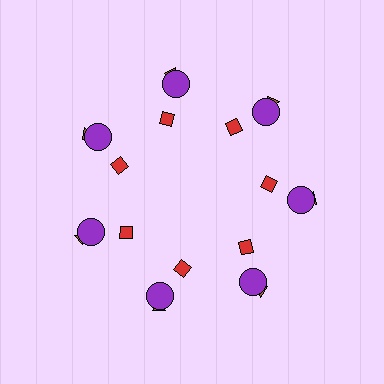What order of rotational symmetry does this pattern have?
This pattern has 7-fold rotational symmetry.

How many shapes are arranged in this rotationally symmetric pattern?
There are 21 shapes, arranged in 7 groups of 3.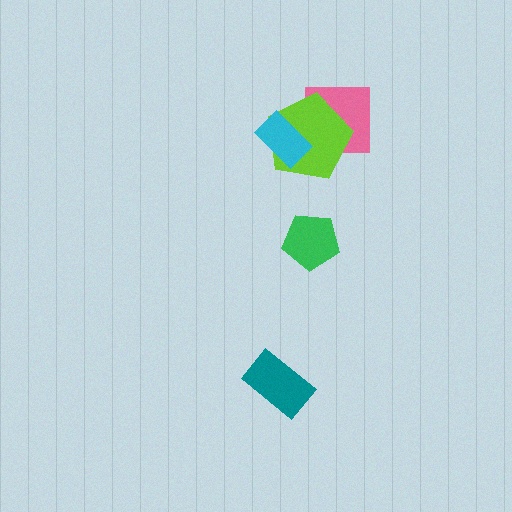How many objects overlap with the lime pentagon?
2 objects overlap with the lime pentagon.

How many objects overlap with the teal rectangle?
0 objects overlap with the teal rectangle.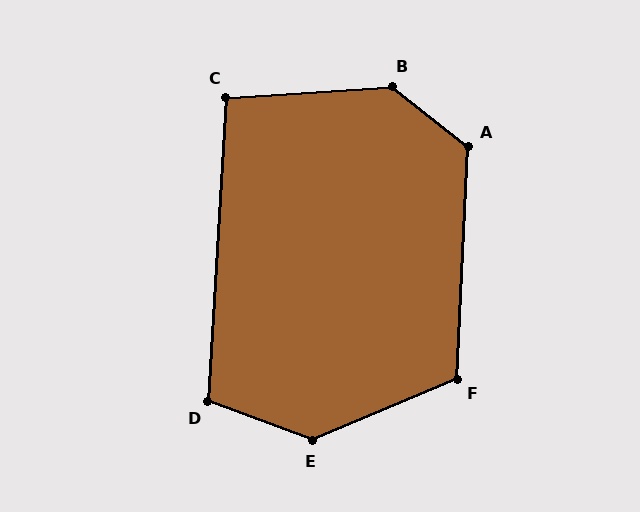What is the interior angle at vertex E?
Approximately 137 degrees (obtuse).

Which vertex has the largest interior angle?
B, at approximately 138 degrees.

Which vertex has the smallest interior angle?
C, at approximately 97 degrees.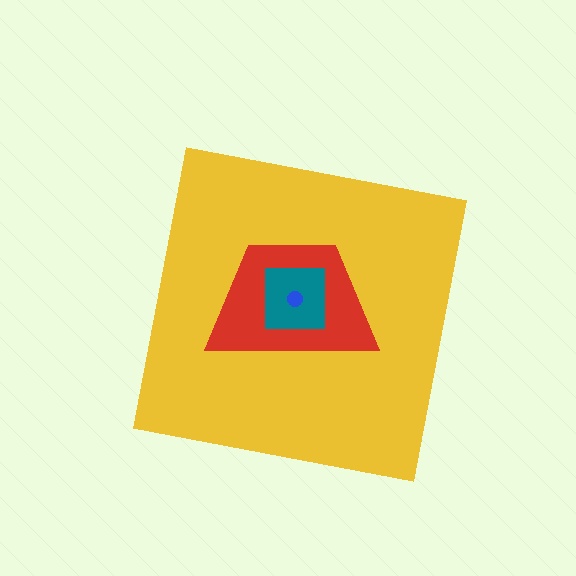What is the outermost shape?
The yellow square.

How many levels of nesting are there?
4.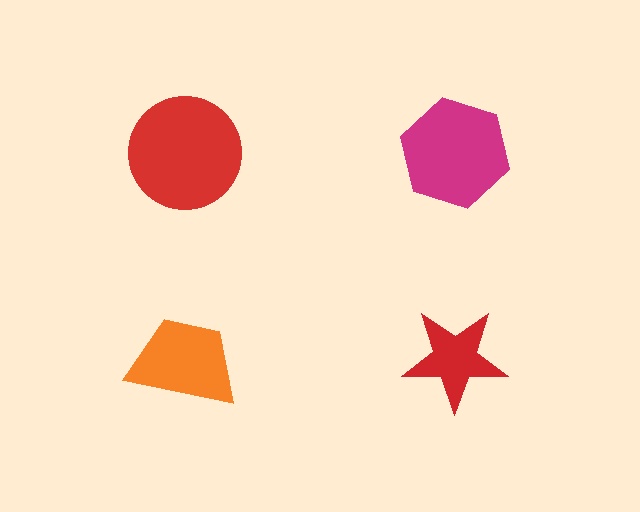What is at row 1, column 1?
A red circle.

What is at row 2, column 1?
An orange trapezoid.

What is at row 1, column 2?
A magenta hexagon.